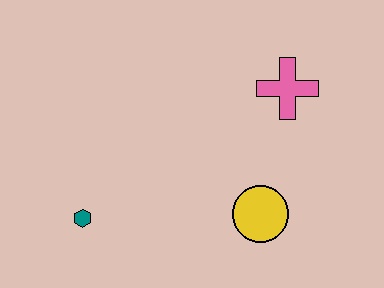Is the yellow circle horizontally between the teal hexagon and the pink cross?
Yes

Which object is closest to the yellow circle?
The pink cross is closest to the yellow circle.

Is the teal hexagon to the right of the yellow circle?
No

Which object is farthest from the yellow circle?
The teal hexagon is farthest from the yellow circle.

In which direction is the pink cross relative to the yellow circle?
The pink cross is above the yellow circle.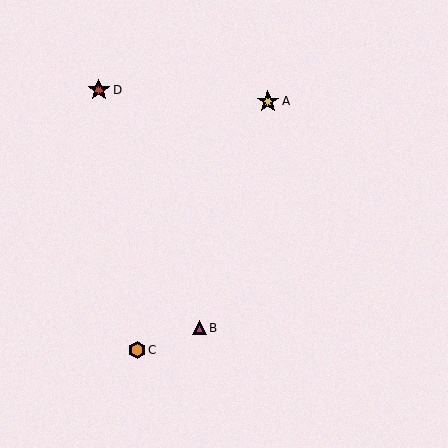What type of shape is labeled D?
Shape D is a red star.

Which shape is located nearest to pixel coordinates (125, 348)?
The orange hexagon (labeled C) at (137, 350) is nearest to that location.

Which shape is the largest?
The yellow star (labeled A) is the largest.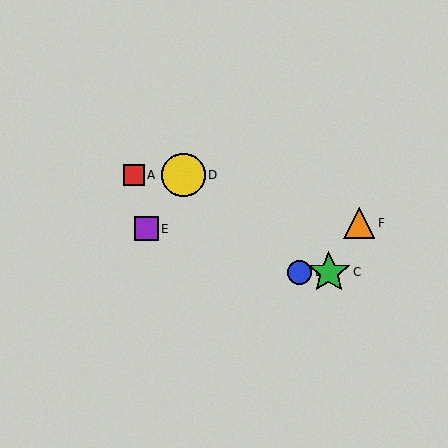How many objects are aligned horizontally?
2 objects (B, C) are aligned horizontally.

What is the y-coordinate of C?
Object C is at y≈272.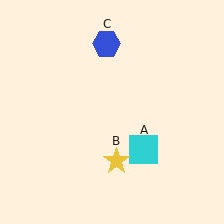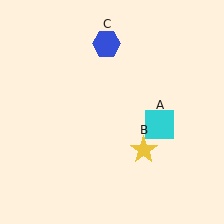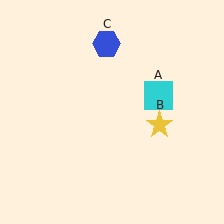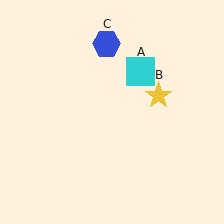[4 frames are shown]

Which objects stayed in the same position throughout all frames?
Blue hexagon (object C) remained stationary.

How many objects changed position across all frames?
2 objects changed position: cyan square (object A), yellow star (object B).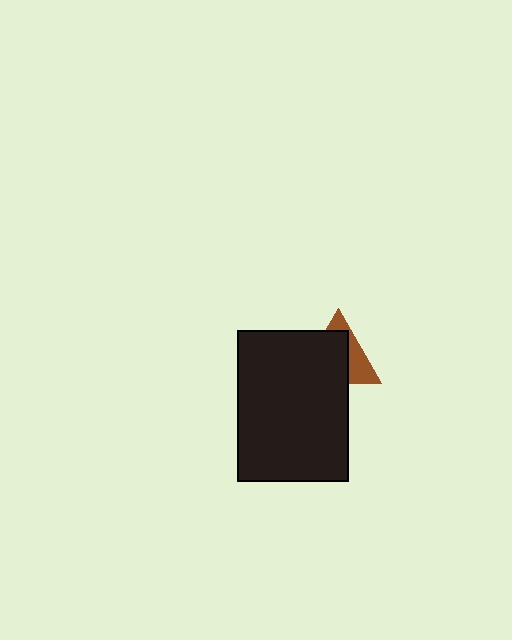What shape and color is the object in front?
The object in front is a black rectangle.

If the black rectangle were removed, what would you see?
You would see the complete brown triangle.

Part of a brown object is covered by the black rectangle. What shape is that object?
It is a triangle.